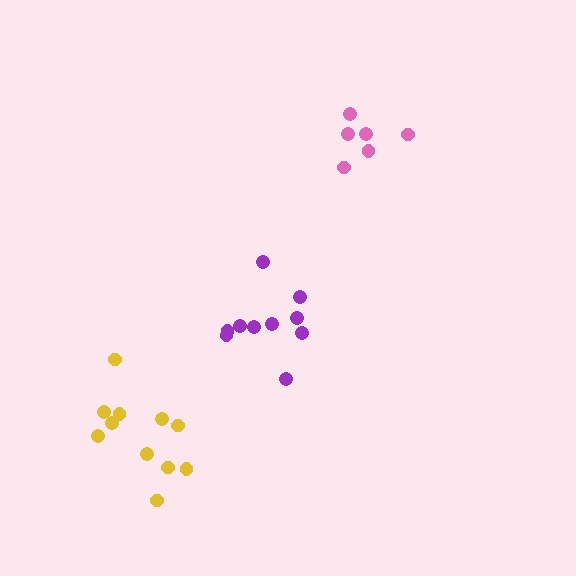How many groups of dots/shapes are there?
There are 3 groups.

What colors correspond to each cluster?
The clusters are colored: purple, pink, yellow.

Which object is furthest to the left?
The yellow cluster is leftmost.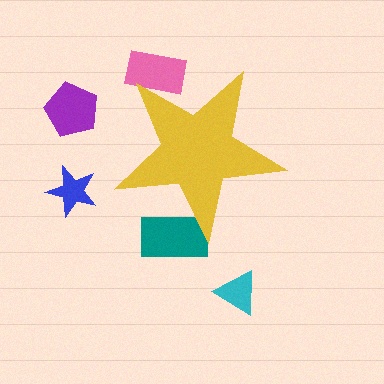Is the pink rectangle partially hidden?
Yes, the pink rectangle is partially hidden behind the yellow star.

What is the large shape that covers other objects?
A yellow star.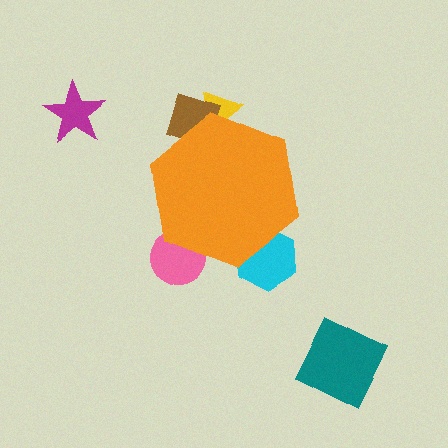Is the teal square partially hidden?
No, the teal square is fully visible.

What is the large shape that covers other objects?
An orange hexagon.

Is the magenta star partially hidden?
No, the magenta star is fully visible.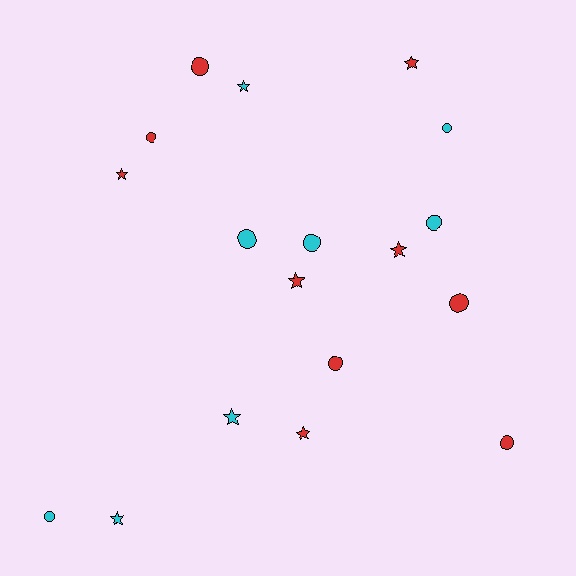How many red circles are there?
There are 5 red circles.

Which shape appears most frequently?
Circle, with 10 objects.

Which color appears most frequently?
Red, with 10 objects.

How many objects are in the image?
There are 18 objects.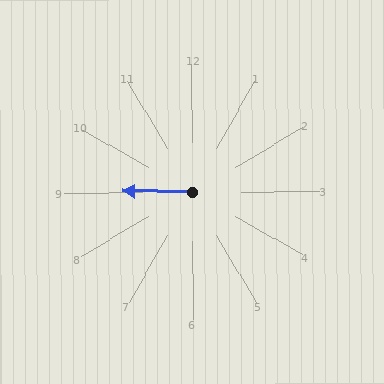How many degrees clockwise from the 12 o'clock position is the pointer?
Approximately 271 degrees.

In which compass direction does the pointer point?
West.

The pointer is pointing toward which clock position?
Roughly 9 o'clock.